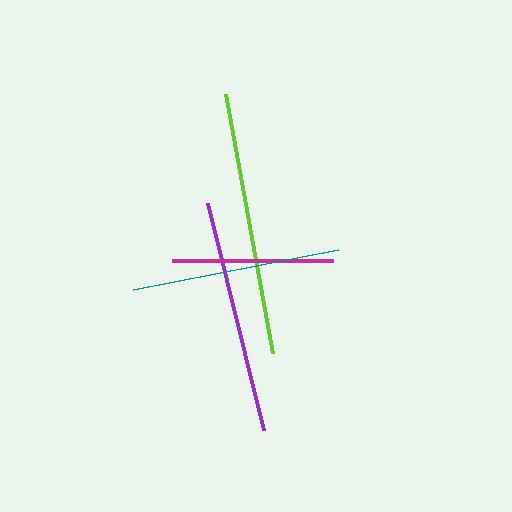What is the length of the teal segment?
The teal segment is approximately 209 pixels long.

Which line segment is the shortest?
The magenta line is the shortest at approximately 161 pixels.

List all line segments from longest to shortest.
From longest to shortest: lime, purple, teal, magenta.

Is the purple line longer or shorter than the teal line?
The purple line is longer than the teal line.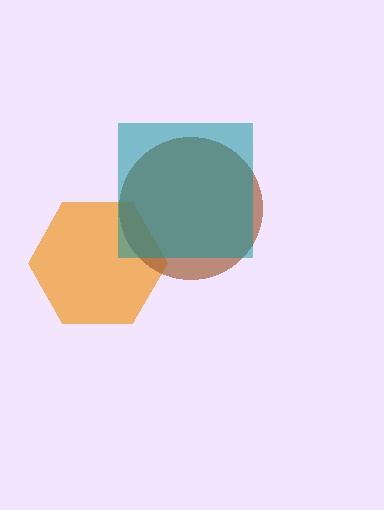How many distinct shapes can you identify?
There are 3 distinct shapes: an orange hexagon, a brown circle, a teal square.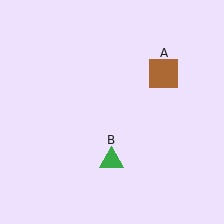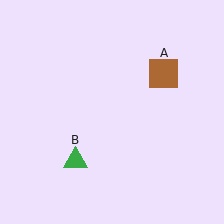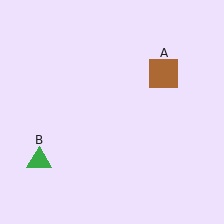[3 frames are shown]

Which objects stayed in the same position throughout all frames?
Brown square (object A) remained stationary.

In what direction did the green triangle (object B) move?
The green triangle (object B) moved left.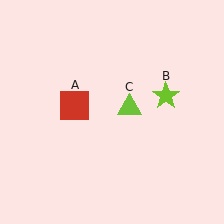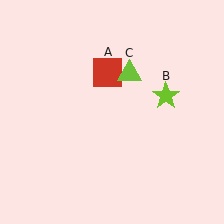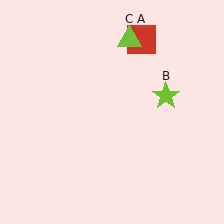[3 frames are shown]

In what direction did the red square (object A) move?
The red square (object A) moved up and to the right.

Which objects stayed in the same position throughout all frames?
Lime star (object B) remained stationary.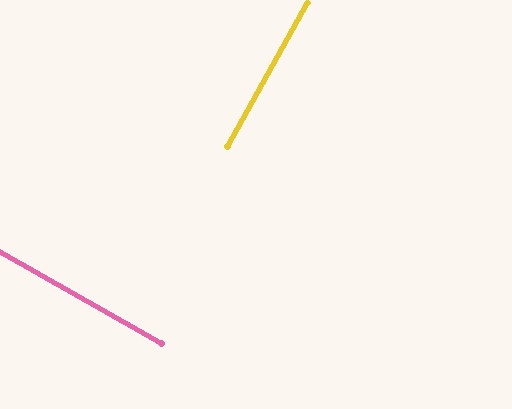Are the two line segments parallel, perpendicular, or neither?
Perpendicular — they meet at approximately 90°.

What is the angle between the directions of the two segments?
Approximately 90 degrees.